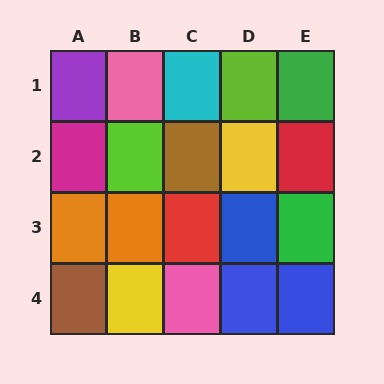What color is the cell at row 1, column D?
Lime.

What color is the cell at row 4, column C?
Pink.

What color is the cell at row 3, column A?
Orange.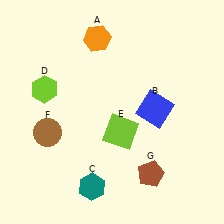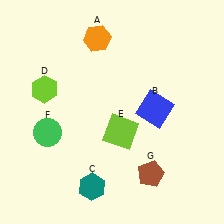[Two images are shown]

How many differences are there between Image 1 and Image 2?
There is 1 difference between the two images.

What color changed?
The circle (F) changed from brown in Image 1 to green in Image 2.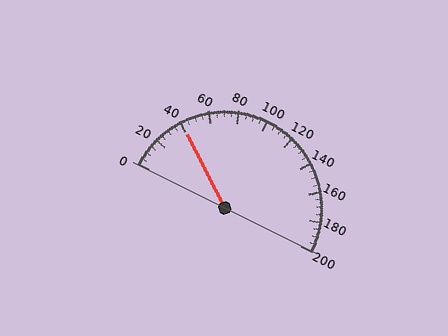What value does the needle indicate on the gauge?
The needle indicates approximately 40.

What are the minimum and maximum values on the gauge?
The gauge ranges from 0 to 200.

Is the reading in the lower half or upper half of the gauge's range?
The reading is in the lower half of the range (0 to 200).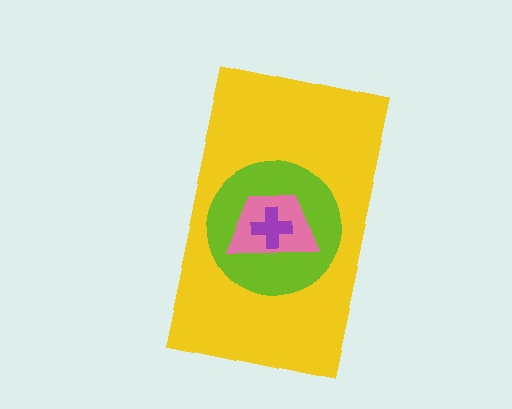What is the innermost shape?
The purple cross.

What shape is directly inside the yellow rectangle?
The lime circle.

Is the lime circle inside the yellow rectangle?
Yes.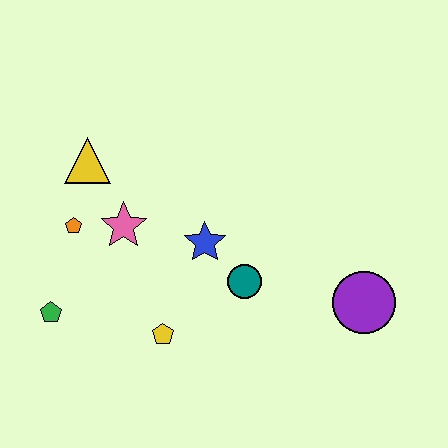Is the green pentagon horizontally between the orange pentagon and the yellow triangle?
No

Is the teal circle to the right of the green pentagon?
Yes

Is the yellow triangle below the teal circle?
No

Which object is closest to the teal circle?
The blue star is closest to the teal circle.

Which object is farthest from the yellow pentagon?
The purple circle is farthest from the yellow pentagon.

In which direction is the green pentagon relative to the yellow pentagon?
The green pentagon is to the left of the yellow pentagon.